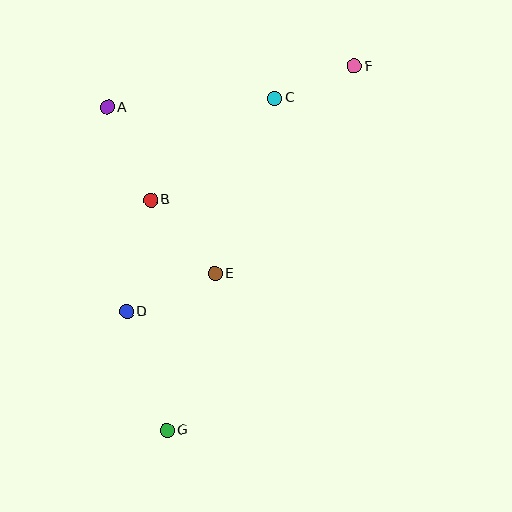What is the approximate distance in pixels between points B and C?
The distance between B and C is approximately 160 pixels.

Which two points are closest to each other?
Points C and F are closest to each other.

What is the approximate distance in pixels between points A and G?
The distance between A and G is approximately 328 pixels.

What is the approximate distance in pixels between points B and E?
The distance between B and E is approximately 98 pixels.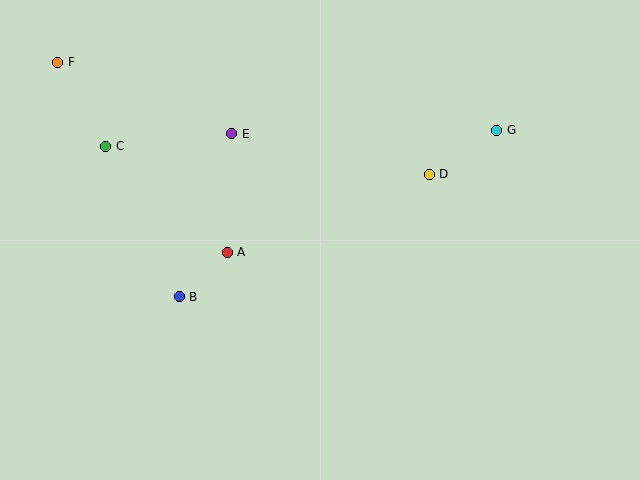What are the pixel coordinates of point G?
Point G is at (497, 130).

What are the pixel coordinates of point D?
Point D is at (429, 174).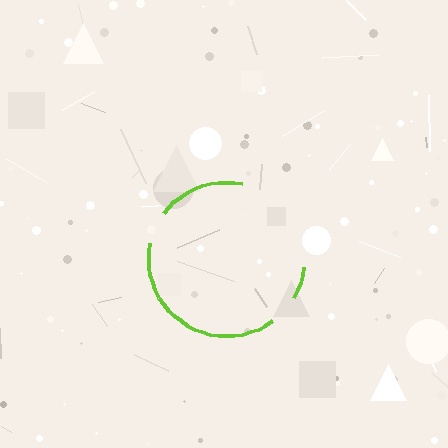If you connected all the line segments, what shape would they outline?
They would outline a circle.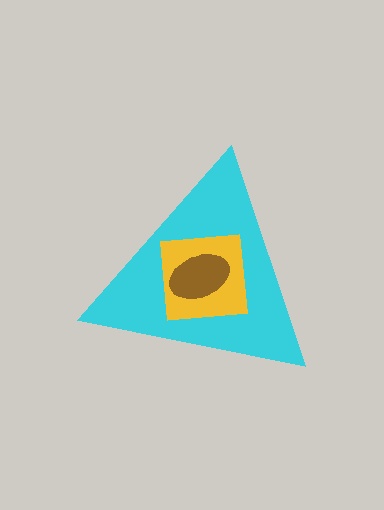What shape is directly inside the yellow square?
The brown ellipse.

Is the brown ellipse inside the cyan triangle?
Yes.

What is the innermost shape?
The brown ellipse.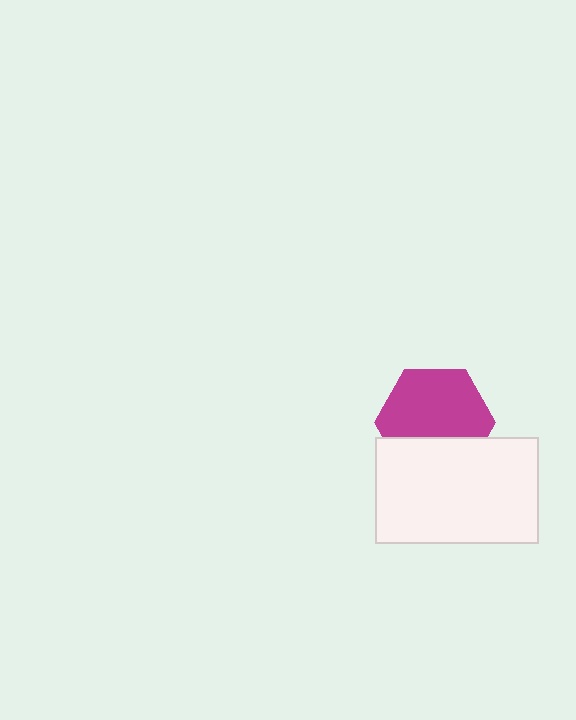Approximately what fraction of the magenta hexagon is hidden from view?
Roughly 33% of the magenta hexagon is hidden behind the white rectangle.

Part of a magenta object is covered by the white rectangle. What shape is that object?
It is a hexagon.